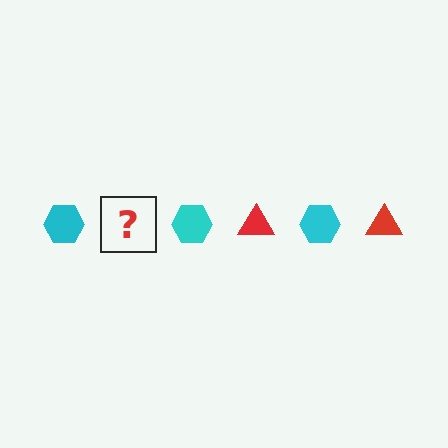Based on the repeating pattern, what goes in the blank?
The blank should be a red triangle.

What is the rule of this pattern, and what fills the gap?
The rule is that the pattern alternates between cyan hexagon and red triangle. The gap should be filled with a red triangle.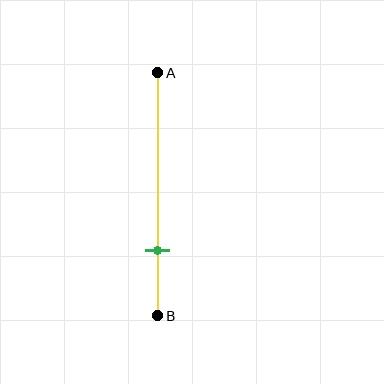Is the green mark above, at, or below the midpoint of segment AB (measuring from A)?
The green mark is below the midpoint of segment AB.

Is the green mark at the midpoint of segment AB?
No, the mark is at about 75% from A, not at the 50% midpoint.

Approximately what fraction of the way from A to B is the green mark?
The green mark is approximately 75% of the way from A to B.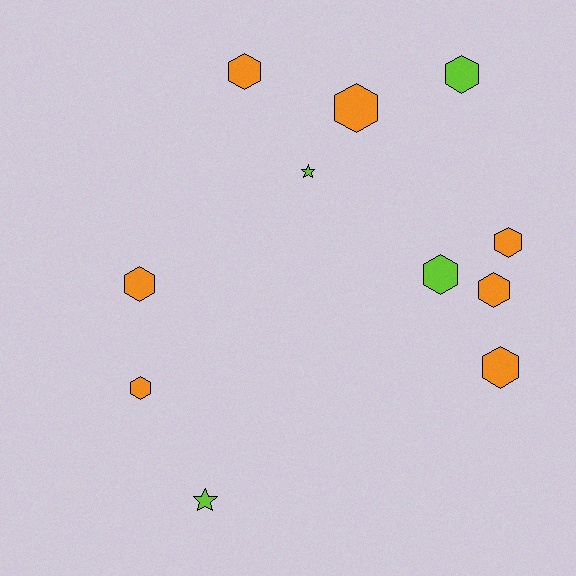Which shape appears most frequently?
Hexagon, with 9 objects.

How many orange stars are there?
There are no orange stars.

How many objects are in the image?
There are 11 objects.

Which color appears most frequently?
Orange, with 7 objects.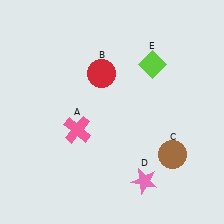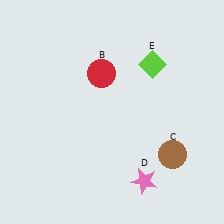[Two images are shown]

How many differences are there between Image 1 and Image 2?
There is 1 difference between the two images.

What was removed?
The pink cross (A) was removed in Image 2.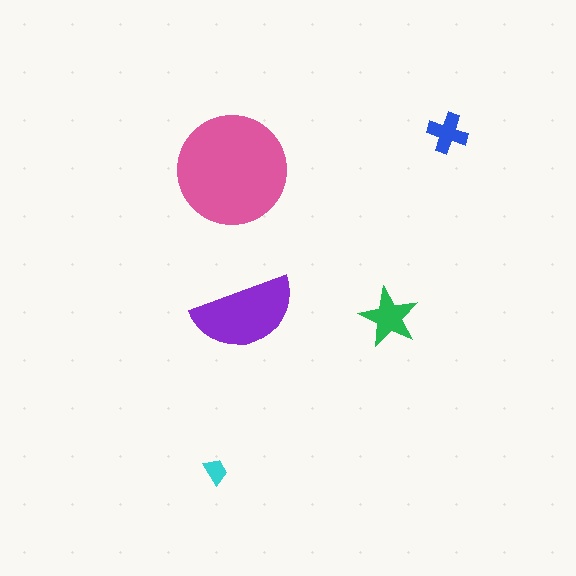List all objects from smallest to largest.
The cyan trapezoid, the blue cross, the green star, the purple semicircle, the pink circle.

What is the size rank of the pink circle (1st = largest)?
1st.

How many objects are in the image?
There are 5 objects in the image.